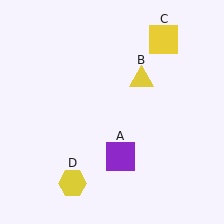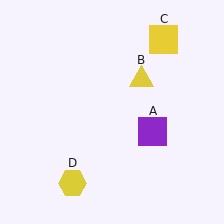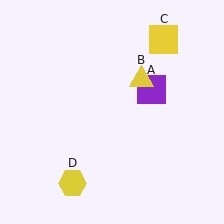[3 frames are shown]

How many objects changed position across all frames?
1 object changed position: purple square (object A).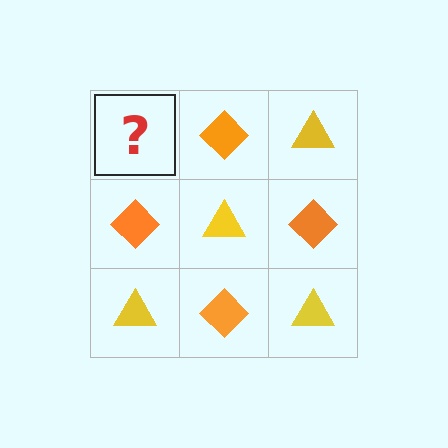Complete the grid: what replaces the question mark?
The question mark should be replaced with a yellow triangle.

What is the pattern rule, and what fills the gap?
The rule is that it alternates yellow triangle and orange diamond in a checkerboard pattern. The gap should be filled with a yellow triangle.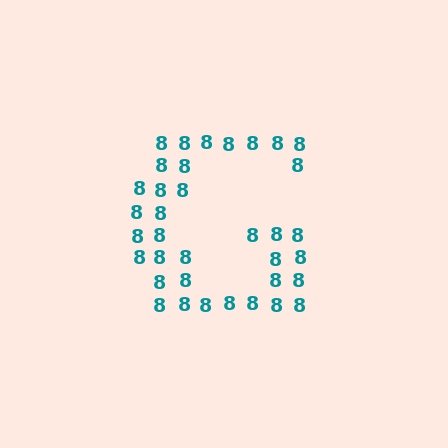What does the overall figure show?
The overall figure shows the letter G.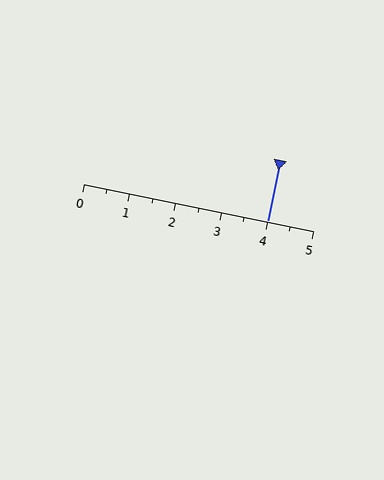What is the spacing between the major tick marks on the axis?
The major ticks are spaced 1 apart.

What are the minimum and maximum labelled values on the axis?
The axis runs from 0 to 5.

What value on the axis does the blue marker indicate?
The marker indicates approximately 4.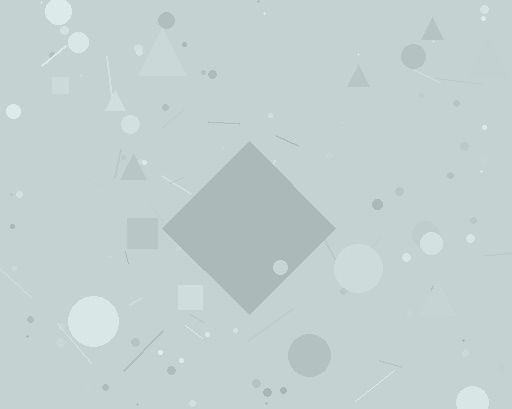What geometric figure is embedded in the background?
A diamond is embedded in the background.